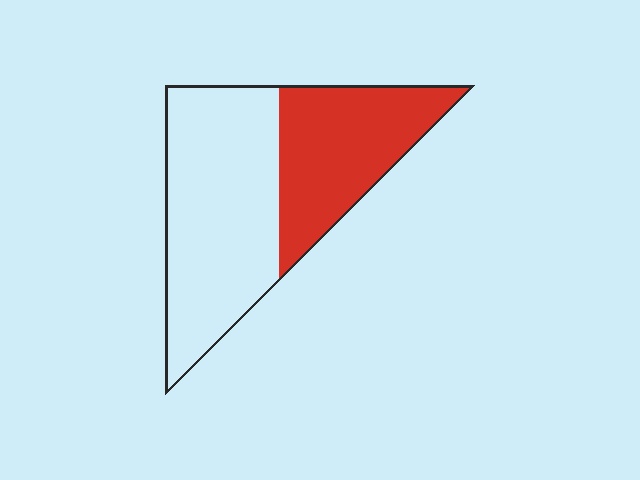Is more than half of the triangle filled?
No.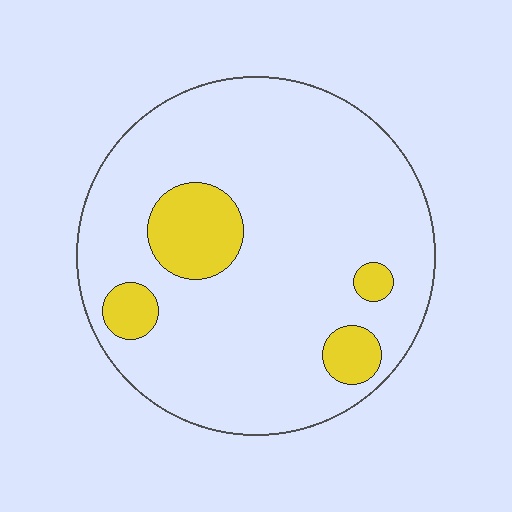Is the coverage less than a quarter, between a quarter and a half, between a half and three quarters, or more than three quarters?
Less than a quarter.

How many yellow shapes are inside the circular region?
4.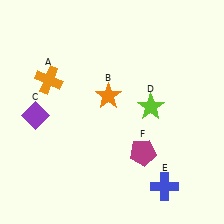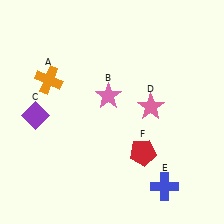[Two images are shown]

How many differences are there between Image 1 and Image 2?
There are 3 differences between the two images.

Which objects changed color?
B changed from orange to pink. D changed from lime to pink. F changed from magenta to red.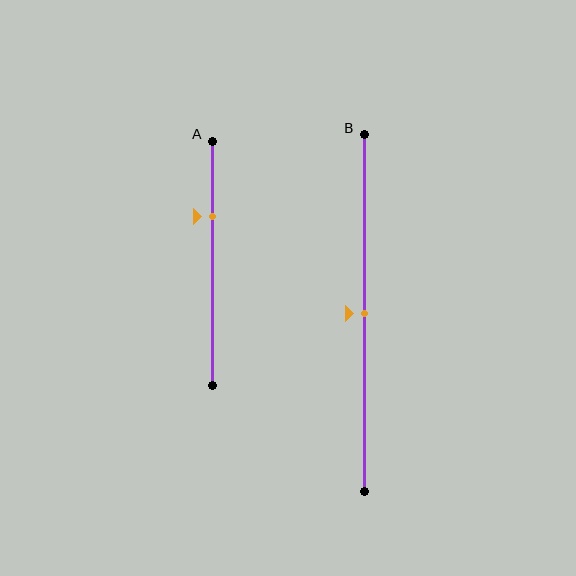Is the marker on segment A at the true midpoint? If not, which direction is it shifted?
No, the marker on segment A is shifted upward by about 19% of the segment length.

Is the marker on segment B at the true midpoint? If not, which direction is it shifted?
Yes, the marker on segment B is at the true midpoint.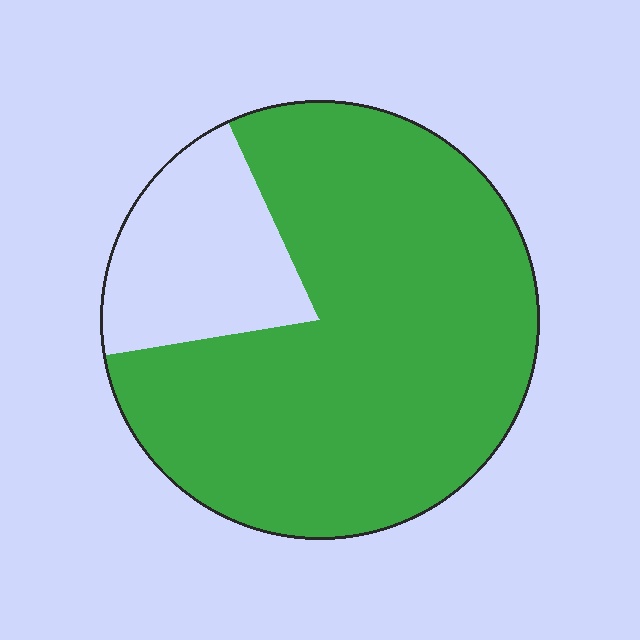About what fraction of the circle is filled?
About four fifths (4/5).